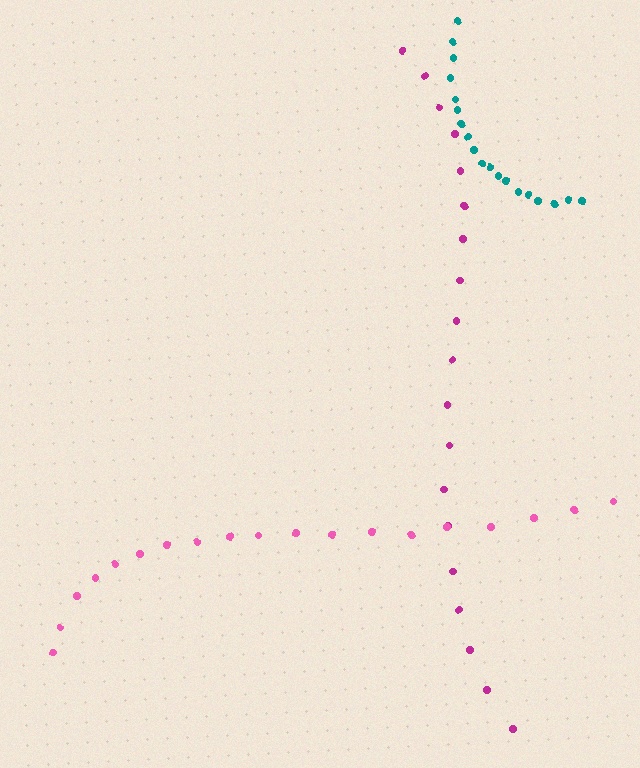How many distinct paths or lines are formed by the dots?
There are 3 distinct paths.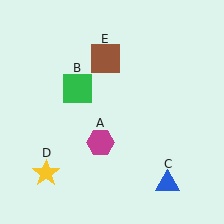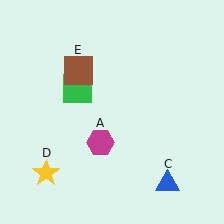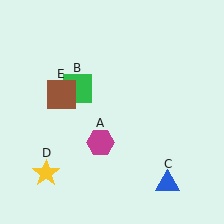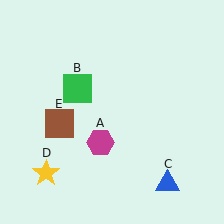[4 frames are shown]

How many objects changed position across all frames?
1 object changed position: brown square (object E).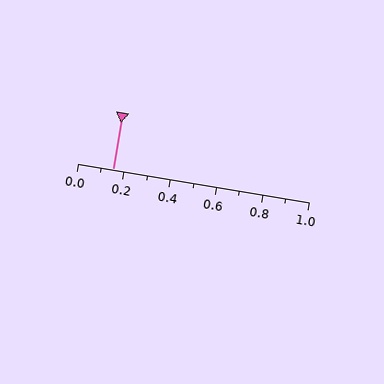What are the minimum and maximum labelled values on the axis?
The axis runs from 0.0 to 1.0.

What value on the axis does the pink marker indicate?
The marker indicates approximately 0.15.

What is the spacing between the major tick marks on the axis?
The major ticks are spaced 0.2 apart.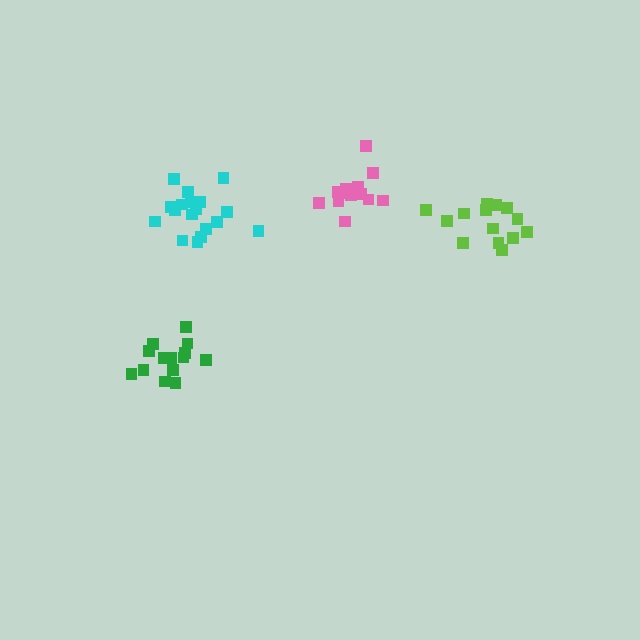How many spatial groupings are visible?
There are 4 spatial groupings.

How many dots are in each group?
Group 1: 18 dots, Group 2: 14 dots, Group 3: 14 dots, Group 4: 14 dots (60 total).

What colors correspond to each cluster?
The clusters are colored: cyan, green, lime, pink.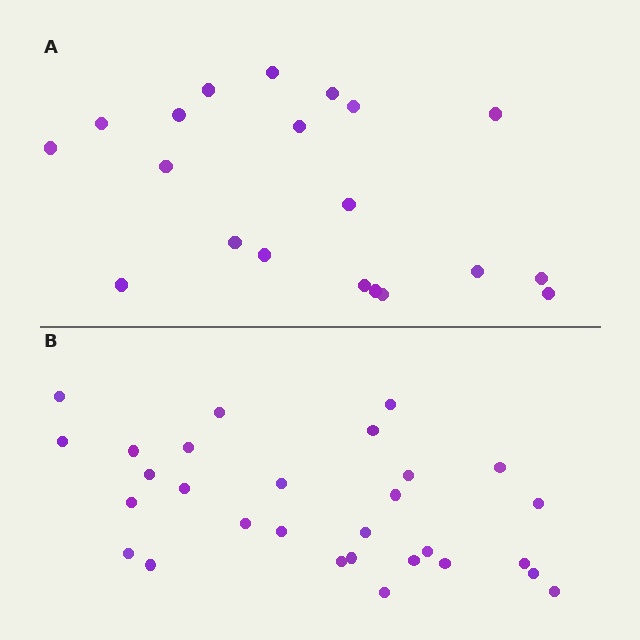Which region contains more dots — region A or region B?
Region B (the bottom region) has more dots.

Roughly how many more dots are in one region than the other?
Region B has roughly 8 or so more dots than region A.